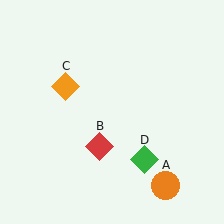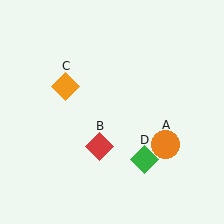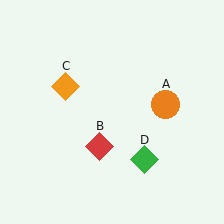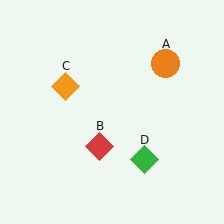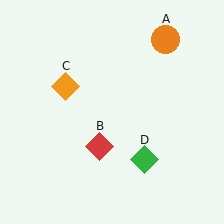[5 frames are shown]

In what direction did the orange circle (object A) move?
The orange circle (object A) moved up.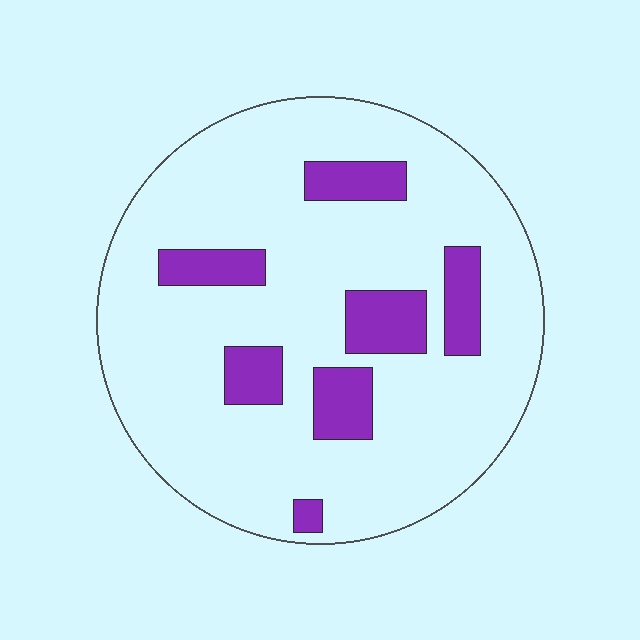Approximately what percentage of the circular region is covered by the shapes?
Approximately 15%.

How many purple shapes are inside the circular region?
7.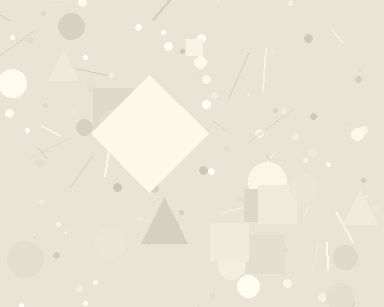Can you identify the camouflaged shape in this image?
The camouflaged shape is a diamond.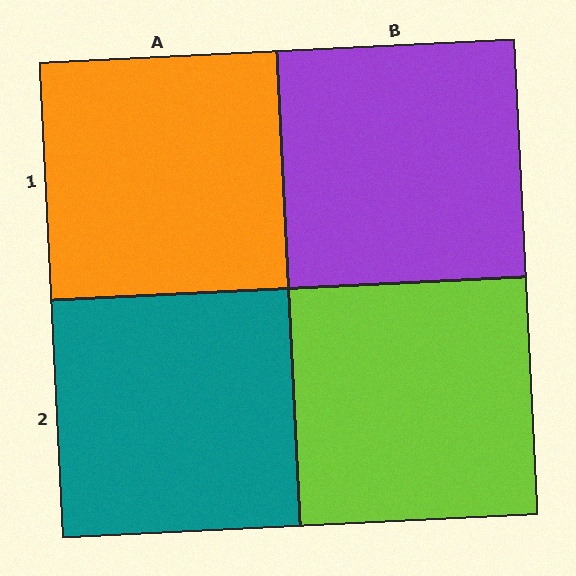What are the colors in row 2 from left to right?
Teal, lime.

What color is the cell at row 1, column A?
Orange.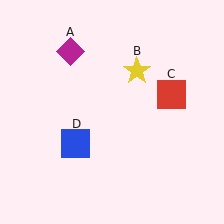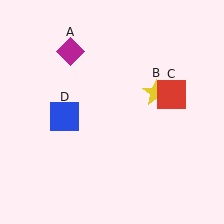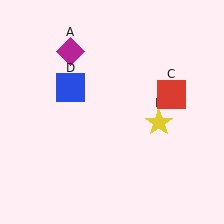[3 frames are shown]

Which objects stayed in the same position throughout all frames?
Magenta diamond (object A) and red square (object C) remained stationary.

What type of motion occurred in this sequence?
The yellow star (object B), blue square (object D) rotated clockwise around the center of the scene.